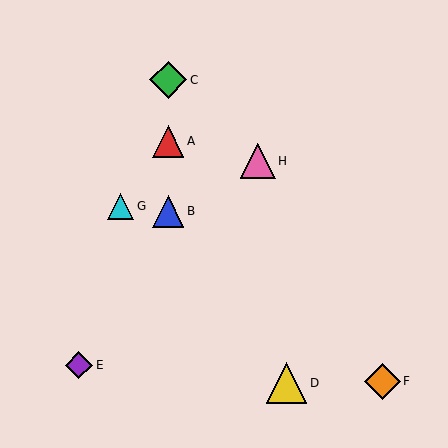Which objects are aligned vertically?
Objects A, B, C are aligned vertically.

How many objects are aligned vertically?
3 objects (A, B, C) are aligned vertically.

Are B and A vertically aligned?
Yes, both are at x≈168.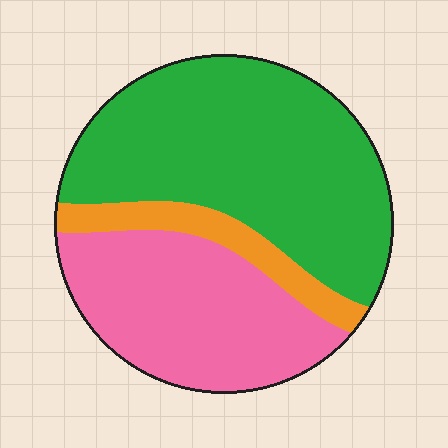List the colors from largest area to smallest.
From largest to smallest: green, pink, orange.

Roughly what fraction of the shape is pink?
Pink takes up between a quarter and a half of the shape.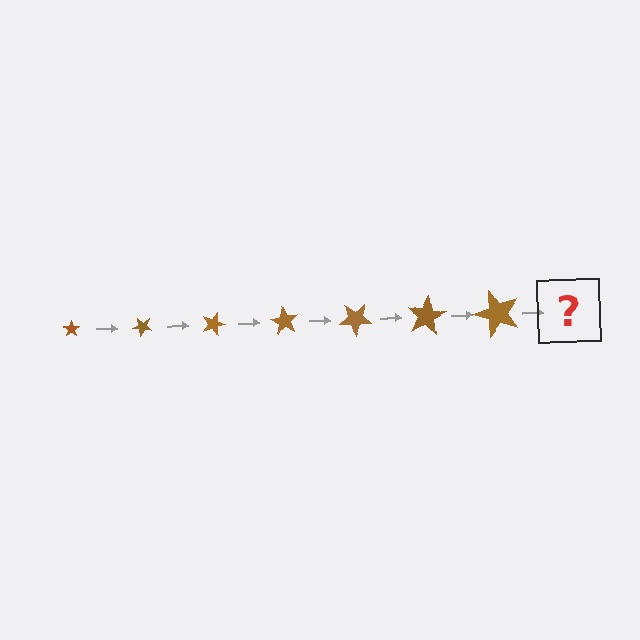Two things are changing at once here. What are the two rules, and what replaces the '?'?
The two rules are that the star grows larger each step and it rotates 45 degrees each step. The '?' should be a star, larger than the previous one and rotated 315 degrees from the start.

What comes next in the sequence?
The next element should be a star, larger than the previous one and rotated 315 degrees from the start.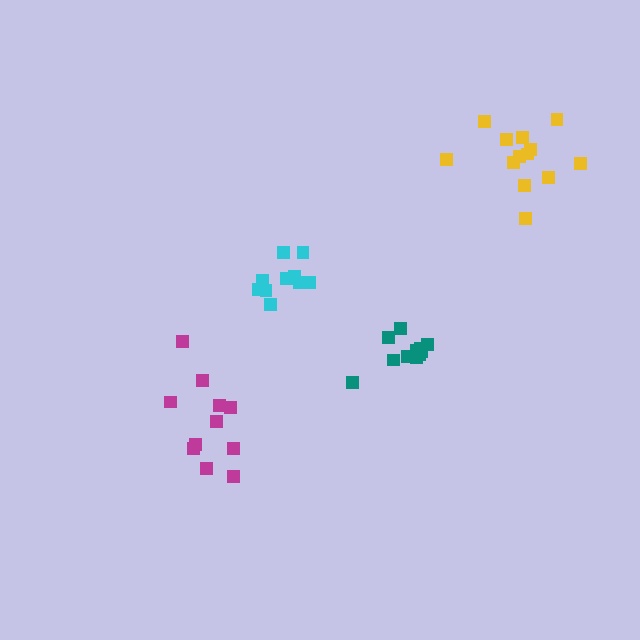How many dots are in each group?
Group 1: 13 dots, Group 2: 11 dots, Group 3: 10 dots, Group 4: 11 dots (45 total).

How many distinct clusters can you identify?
There are 4 distinct clusters.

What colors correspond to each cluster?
The clusters are colored: yellow, teal, cyan, magenta.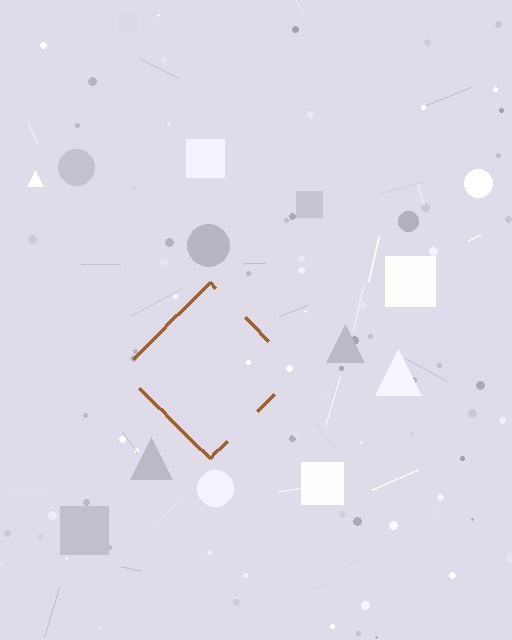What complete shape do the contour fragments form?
The contour fragments form a diamond.